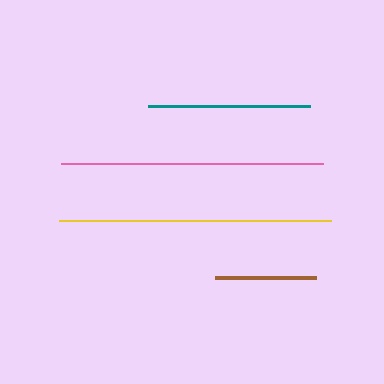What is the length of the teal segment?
The teal segment is approximately 162 pixels long.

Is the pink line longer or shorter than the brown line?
The pink line is longer than the brown line.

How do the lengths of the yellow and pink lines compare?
The yellow and pink lines are approximately the same length.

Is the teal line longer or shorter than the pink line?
The pink line is longer than the teal line.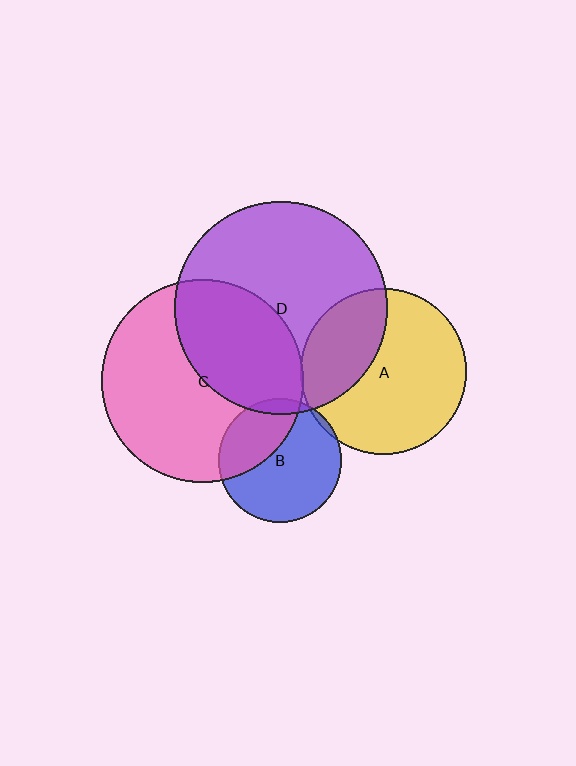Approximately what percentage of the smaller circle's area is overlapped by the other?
Approximately 5%.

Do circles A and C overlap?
Yes.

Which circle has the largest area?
Circle D (purple).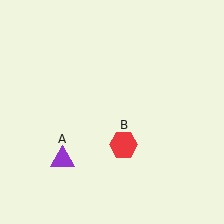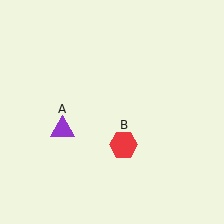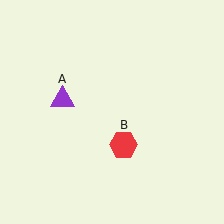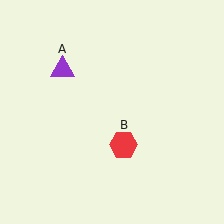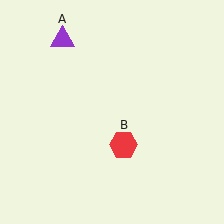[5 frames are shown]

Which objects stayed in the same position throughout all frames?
Red hexagon (object B) remained stationary.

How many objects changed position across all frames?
1 object changed position: purple triangle (object A).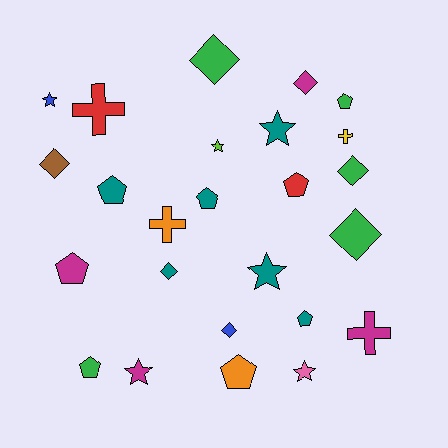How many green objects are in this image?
There are 5 green objects.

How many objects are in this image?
There are 25 objects.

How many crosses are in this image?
There are 4 crosses.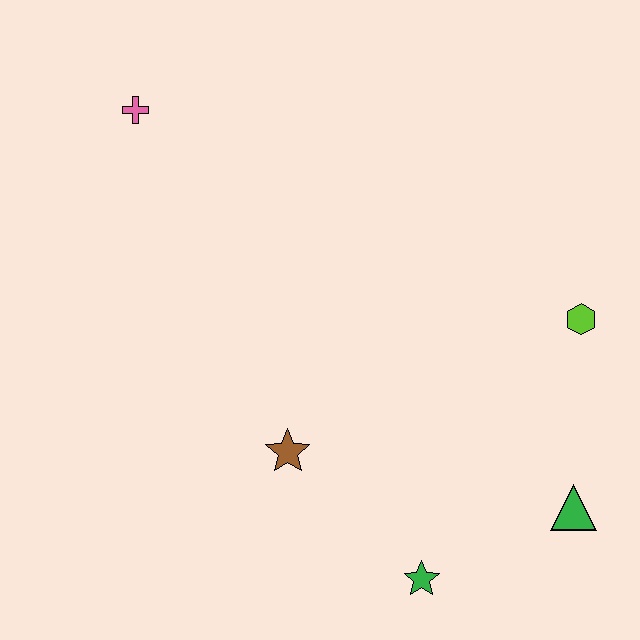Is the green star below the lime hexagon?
Yes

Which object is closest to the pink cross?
The brown star is closest to the pink cross.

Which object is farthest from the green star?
The pink cross is farthest from the green star.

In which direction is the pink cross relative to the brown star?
The pink cross is above the brown star.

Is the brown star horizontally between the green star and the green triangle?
No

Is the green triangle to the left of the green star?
No